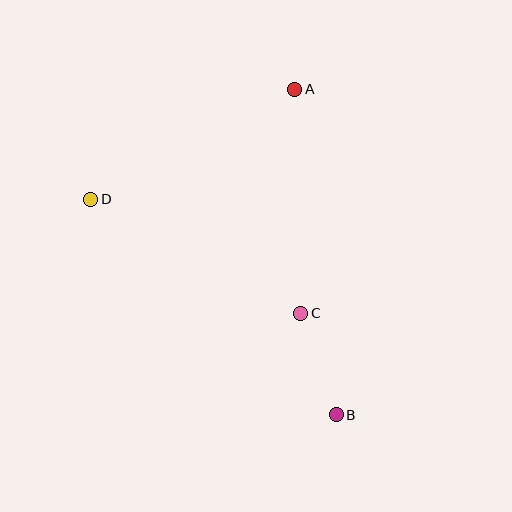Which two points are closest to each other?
Points B and C are closest to each other.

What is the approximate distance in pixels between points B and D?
The distance between B and D is approximately 327 pixels.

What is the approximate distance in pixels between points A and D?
The distance between A and D is approximately 232 pixels.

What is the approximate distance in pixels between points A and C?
The distance between A and C is approximately 224 pixels.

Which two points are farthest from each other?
Points A and B are farthest from each other.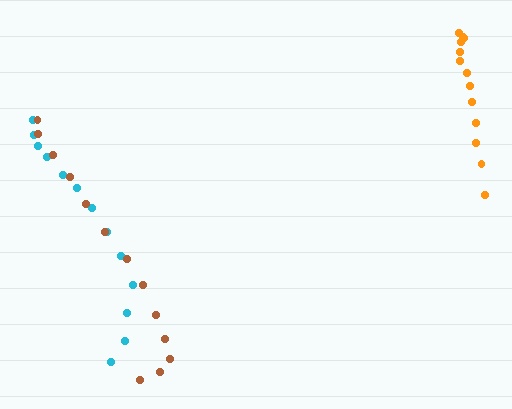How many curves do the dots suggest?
There are 3 distinct paths.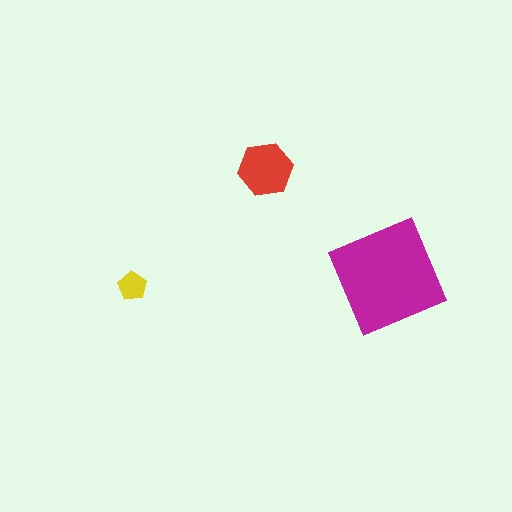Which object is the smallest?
The yellow pentagon.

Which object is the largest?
The magenta square.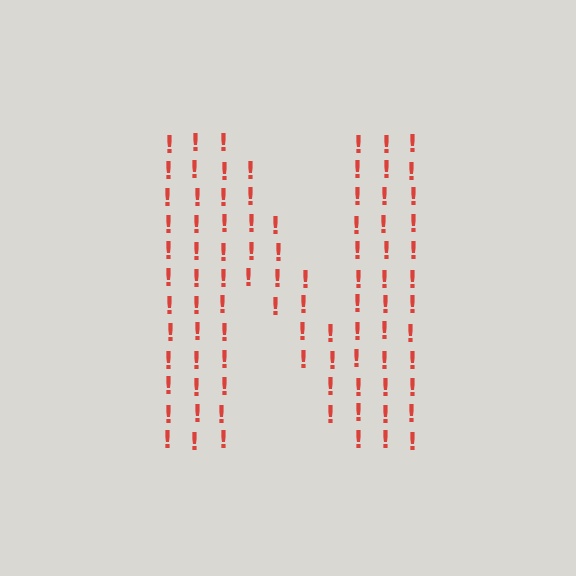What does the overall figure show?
The overall figure shows the letter N.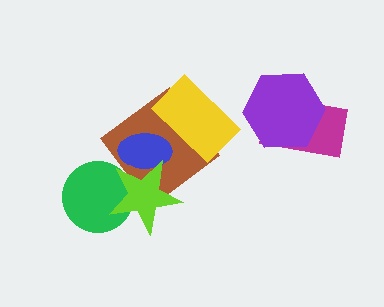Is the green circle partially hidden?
Yes, it is partially covered by another shape.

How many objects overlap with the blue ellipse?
2 objects overlap with the blue ellipse.